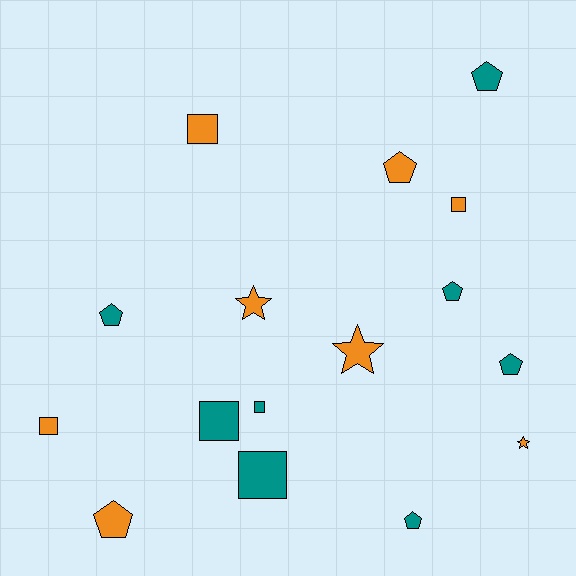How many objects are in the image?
There are 16 objects.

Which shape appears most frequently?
Pentagon, with 7 objects.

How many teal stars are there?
There are no teal stars.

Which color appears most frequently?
Teal, with 8 objects.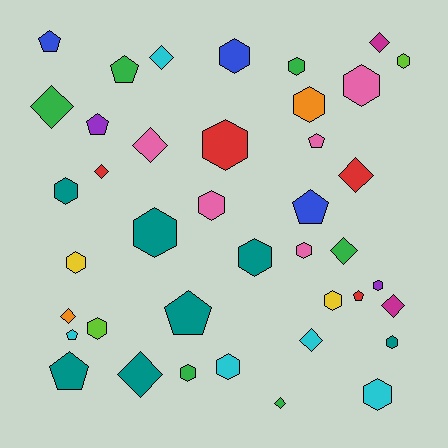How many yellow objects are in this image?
There are 2 yellow objects.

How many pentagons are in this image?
There are 9 pentagons.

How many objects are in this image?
There are 40 objects.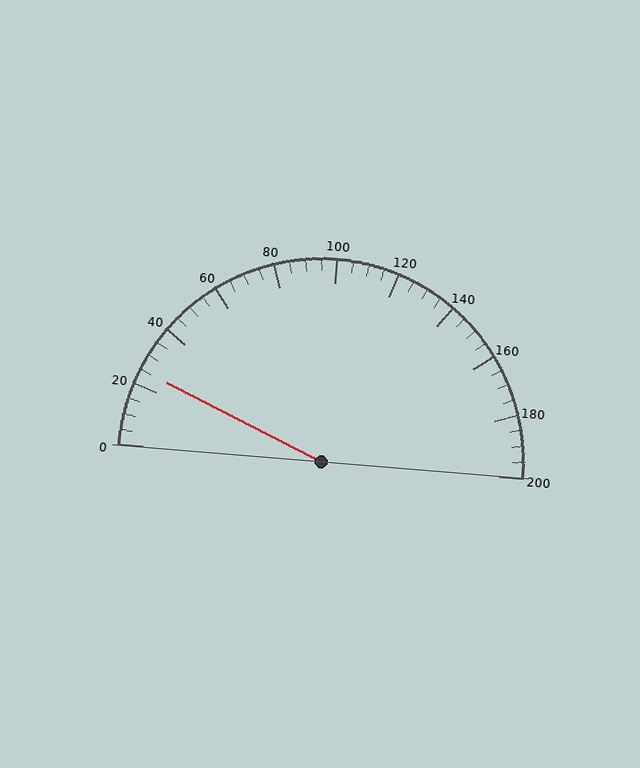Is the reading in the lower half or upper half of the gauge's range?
The reading is in the lower half of the range (0 to 200).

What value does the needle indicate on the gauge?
The needle indicates approximately 25.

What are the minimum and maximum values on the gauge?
The gauge ranges from 0 to 200.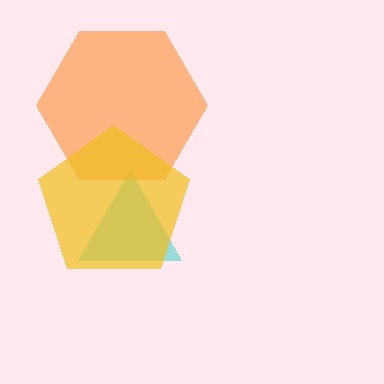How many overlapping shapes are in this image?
There are 3 overlapping shapes in the image.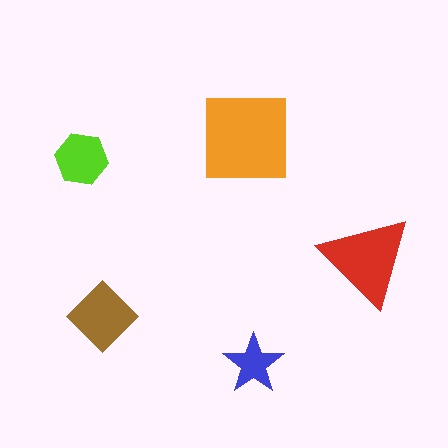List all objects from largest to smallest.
The orange square, the red triangle, the brown diamond, the lime hexagon, the blue star.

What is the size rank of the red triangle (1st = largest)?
2nd.